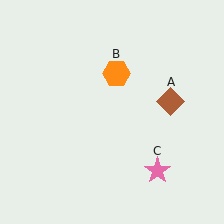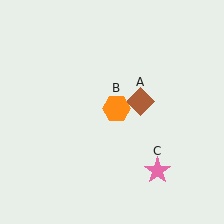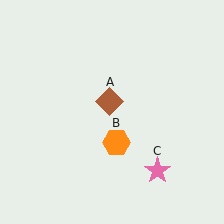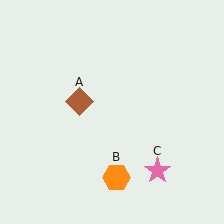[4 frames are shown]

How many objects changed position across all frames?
2 objects changed position: brown diamond (object A), orange hexagon (object B).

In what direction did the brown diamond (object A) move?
The brown diamond (object A) moved left.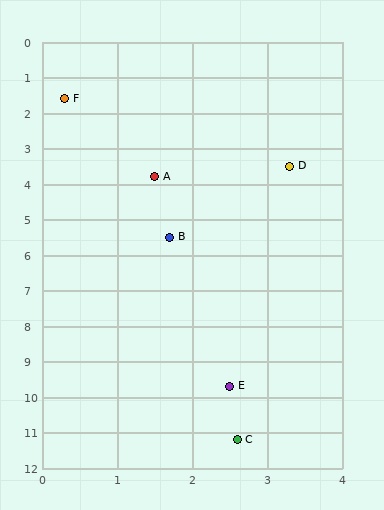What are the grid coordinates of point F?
Point F is at approximately (0.3, 1.6).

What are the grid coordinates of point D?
Point D is at approximately (3.3, 3.5).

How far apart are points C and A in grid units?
Points C and A are about 7.5 grid units apart.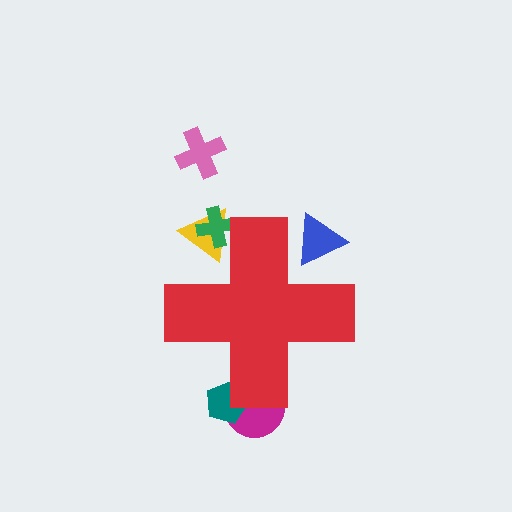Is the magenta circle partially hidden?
Yes, the magenta circle is partially hidden behind the red cross.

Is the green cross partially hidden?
Yes, the green cross is partially hidden behind the red cross.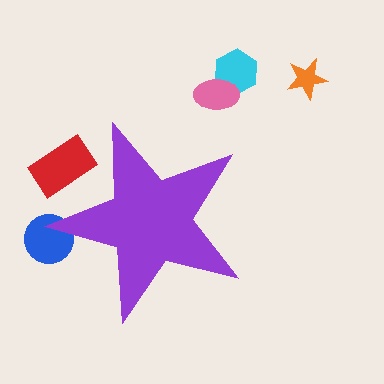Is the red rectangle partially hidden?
Yes, the red rectangle is partially hidden behind the purple star.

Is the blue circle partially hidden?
Yes, the blue circle is partially hidden behind the purple star.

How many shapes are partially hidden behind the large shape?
2 shapes are partially hidden.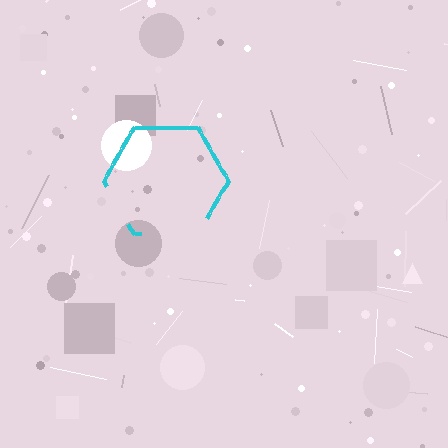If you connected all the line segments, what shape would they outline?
They would outline a hexagon.